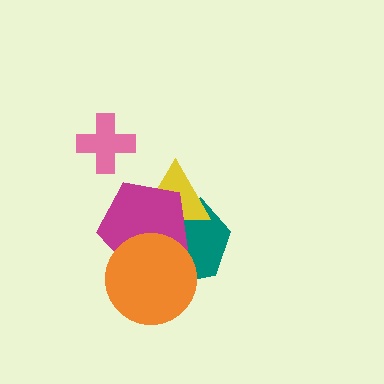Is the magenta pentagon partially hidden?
Yes, it is partially covered by another shape.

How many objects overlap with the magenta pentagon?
3 objects overlap with the magenta pentagon.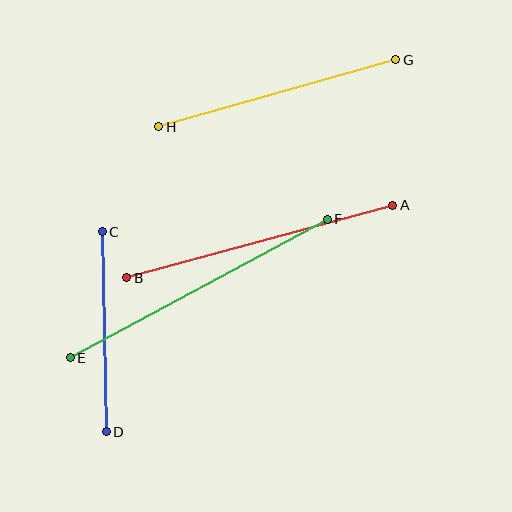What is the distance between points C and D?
The distance is approximately 200 pixels.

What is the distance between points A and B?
The distance is approximately 276 pixels.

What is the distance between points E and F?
The distance is approximately 292 pixels.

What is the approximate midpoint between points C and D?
The midpoint is at approximately (104, 332) pixels.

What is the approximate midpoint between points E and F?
The midpoint is at approximately (199, 289) pixels.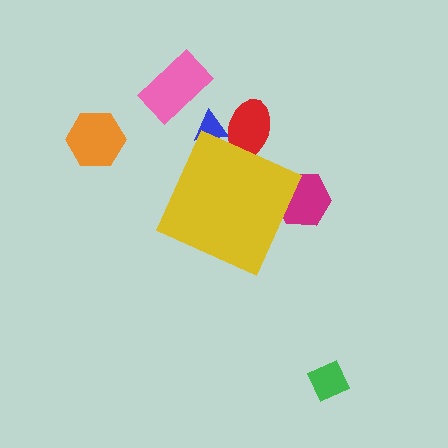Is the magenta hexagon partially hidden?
Yes, the magenta hexagon is partially hidden behind the yellow diamond.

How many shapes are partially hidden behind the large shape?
3 shapes are partially hidden.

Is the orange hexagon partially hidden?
No, the orange hexagon is fully visible.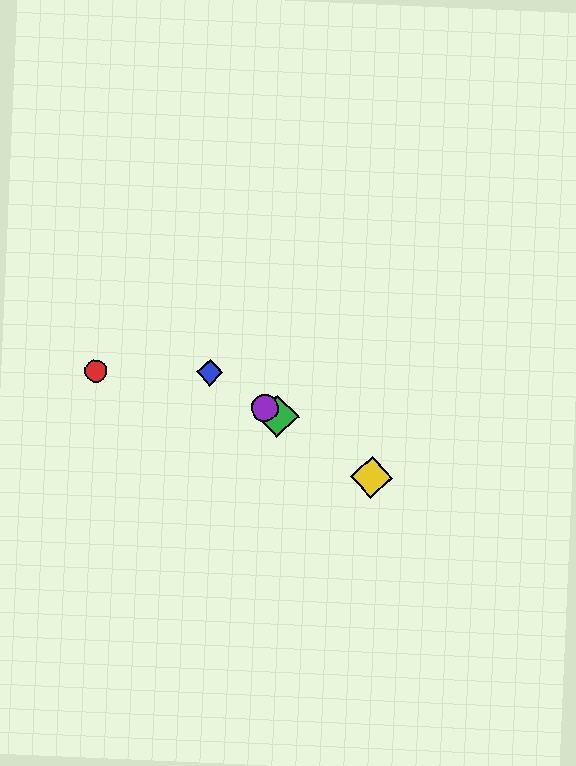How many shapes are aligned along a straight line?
4 shapes (the blue diamond, the green diamond, the yellow diamond, the purple circle) are aligned along a straight line.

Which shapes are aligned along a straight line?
The blue diamond, the green diamond, the yellow diamond, the purple circle are aligned along a straight line.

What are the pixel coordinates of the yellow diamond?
The yellow diamond is at (371, 477).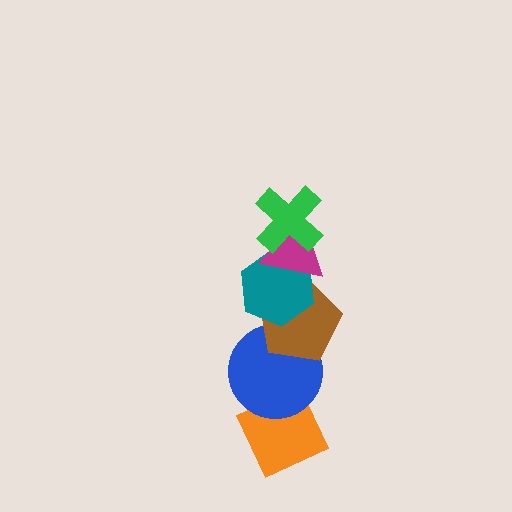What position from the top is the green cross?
The green cross is 1st from the top.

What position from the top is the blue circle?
The blue circle is 5th from the top.